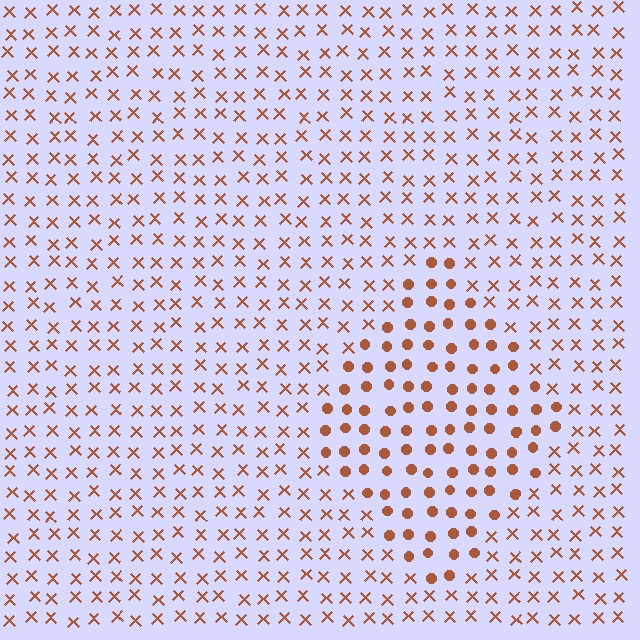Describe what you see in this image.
The image is filled with small brown elements arranged in a uniform grid. A diamond-shaped region contains circles, while the surrounding area contains X marks. The boundary is defined purely by the change in element shape.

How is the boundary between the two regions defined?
The boundary is defined by a change in element shape: circles inside vs. X marks outside. All elements share the same color and spacing.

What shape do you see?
I see a diamond.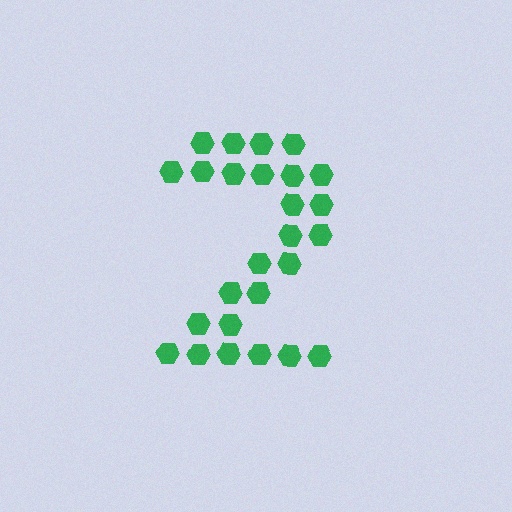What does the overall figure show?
The overall figure shows the digit 2.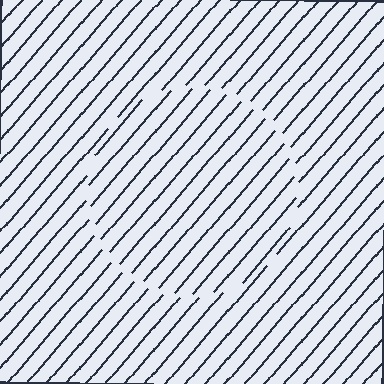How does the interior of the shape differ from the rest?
The interior of the shape contains the same grating, shifted by half a period — the contour is defined by the phase discontinuity where line-ends from the inner and outer gratings abut.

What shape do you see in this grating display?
An illusory circle. The interior of the shape contains the same grating, shifted by half a period — the contour is defined by the phase discontinuity where line-ends from the inner and outer gratings abut.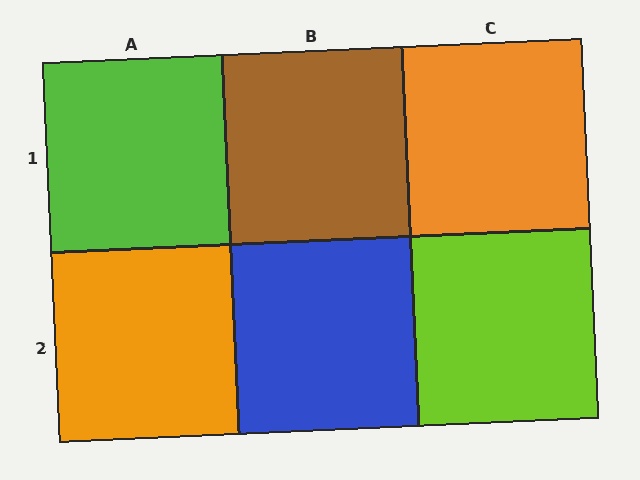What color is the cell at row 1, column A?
Lime.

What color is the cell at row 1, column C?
Orange.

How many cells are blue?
1 cell is blue.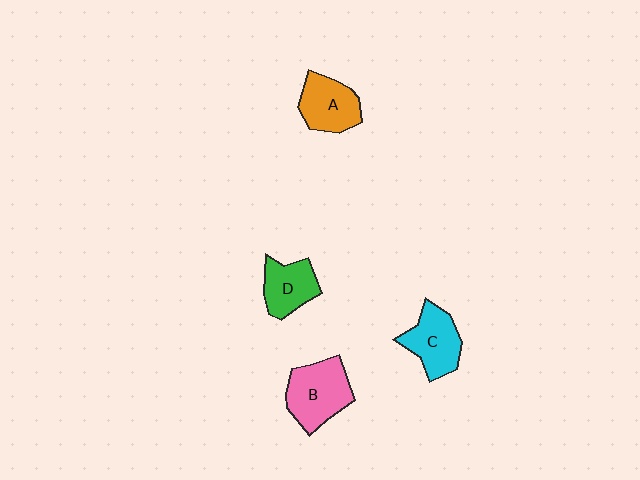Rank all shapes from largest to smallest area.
From largest to smallest: B (pink), C (cyan), A (orange), D (green).